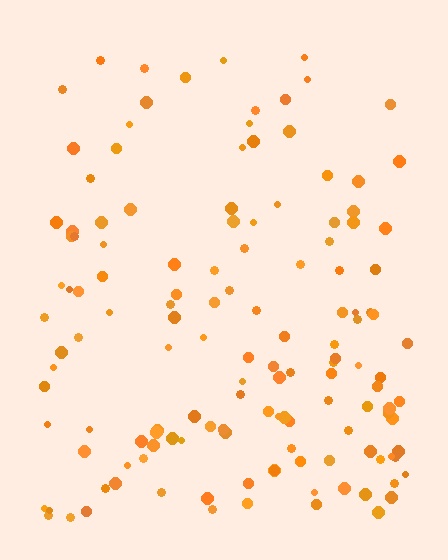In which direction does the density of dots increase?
From top to bottom, with the bottom side densest.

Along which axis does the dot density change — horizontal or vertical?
Vertical.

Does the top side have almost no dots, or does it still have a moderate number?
Still a moderate number, just noticeably fewer than the bottom.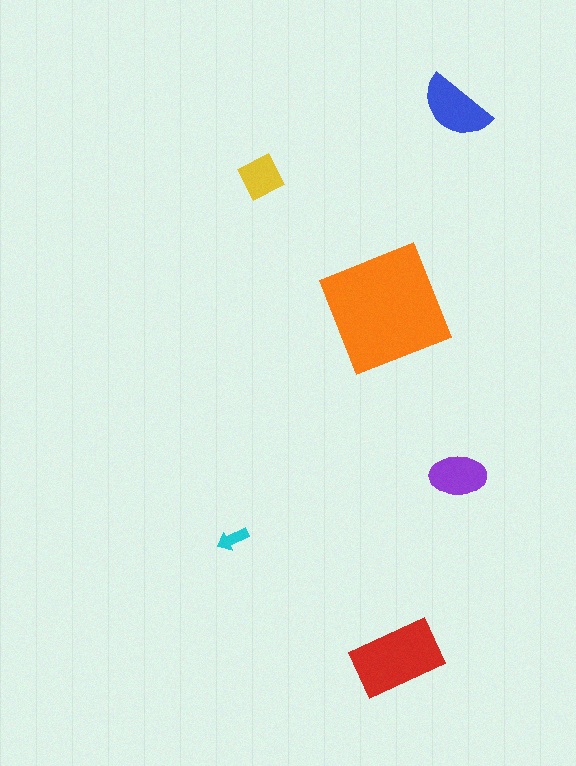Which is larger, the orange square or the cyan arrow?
The orange square.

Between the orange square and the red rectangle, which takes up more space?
The orange square.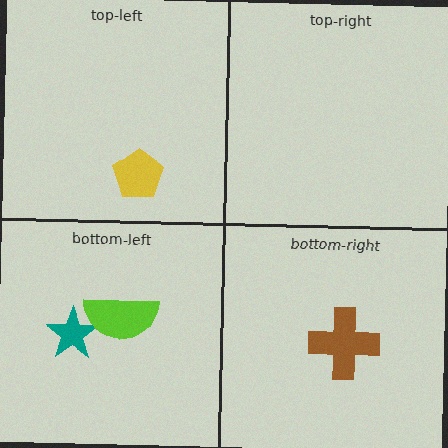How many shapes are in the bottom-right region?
1.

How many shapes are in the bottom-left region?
2.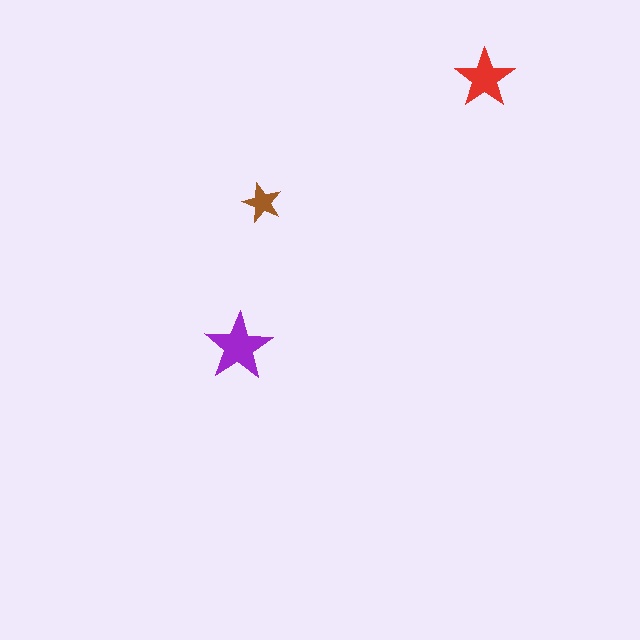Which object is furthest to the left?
The purple star is leftmost.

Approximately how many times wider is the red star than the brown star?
About 1.5 times wider.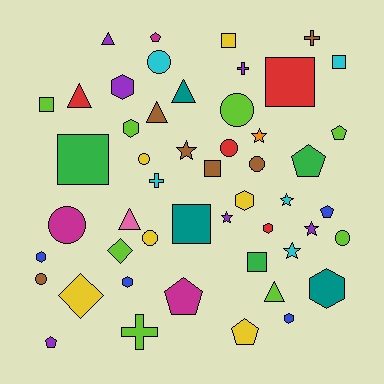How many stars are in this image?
There are 6 stars.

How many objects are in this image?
There are 50 objects.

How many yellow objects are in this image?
There are 6 yellow objects.